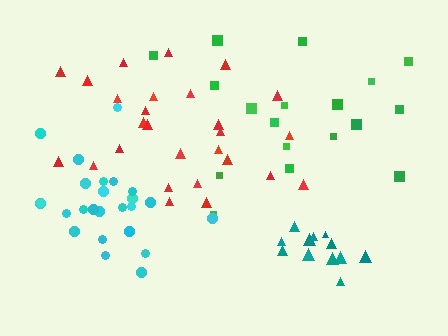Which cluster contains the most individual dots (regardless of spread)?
Red (27).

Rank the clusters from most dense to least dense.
teal, cyan, red, green.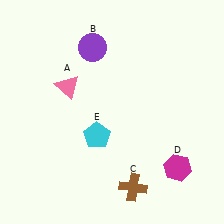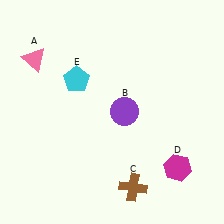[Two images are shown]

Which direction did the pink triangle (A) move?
The pink triangle (A) moved left.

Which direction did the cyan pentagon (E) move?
The cyan pentagon (E) moved up.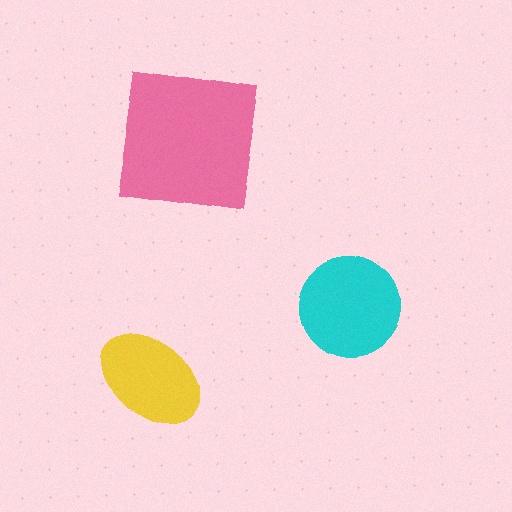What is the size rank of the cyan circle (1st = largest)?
2nd.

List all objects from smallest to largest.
The yellow ellipse, the cyan circle, the pink square.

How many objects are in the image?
There are 3 objects in the image.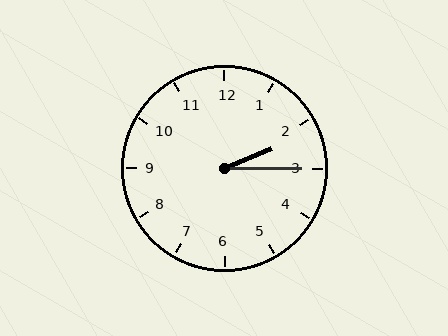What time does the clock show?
2:15.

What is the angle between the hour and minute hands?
Approximately 22 degrees.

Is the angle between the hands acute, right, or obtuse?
It is acute.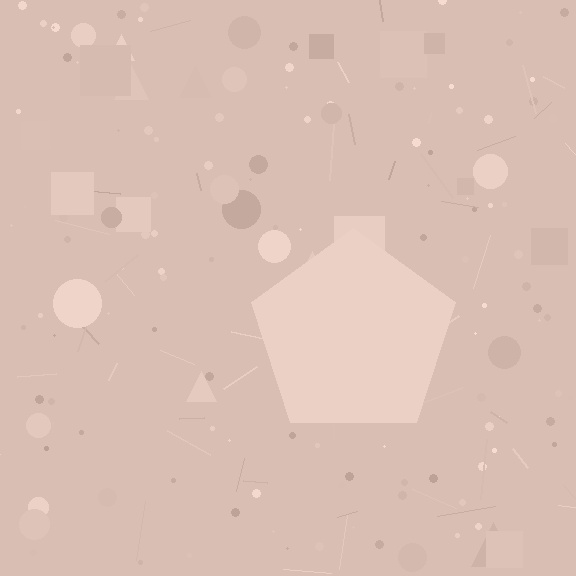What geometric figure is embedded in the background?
A pentagon is embedded in the background.